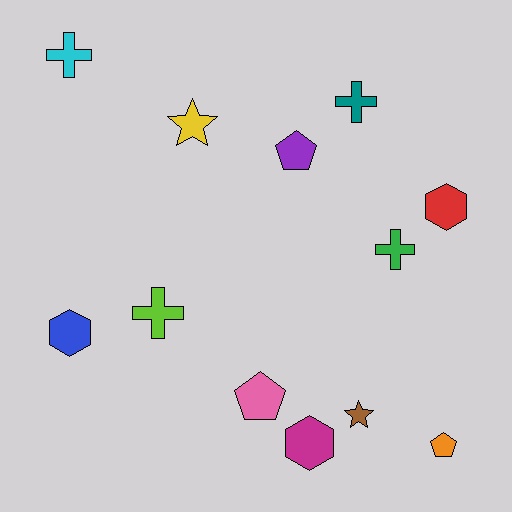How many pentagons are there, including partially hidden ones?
There are 3 pentagons.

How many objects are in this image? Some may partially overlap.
There are 12 objects.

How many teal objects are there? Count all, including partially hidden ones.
There is 1 teal object.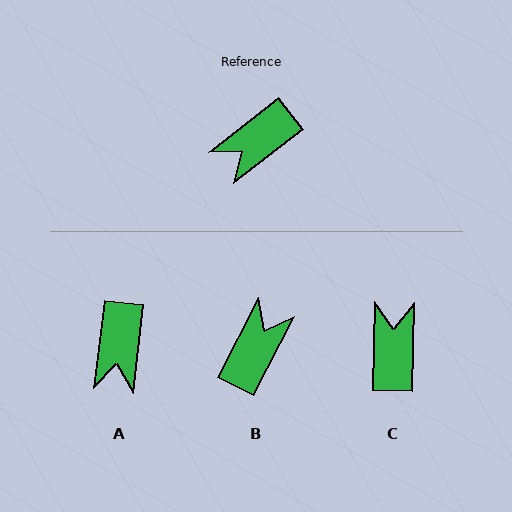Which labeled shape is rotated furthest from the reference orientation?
B, about 155 degrees away.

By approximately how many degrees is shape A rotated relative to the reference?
Approximately 45 degrees counter-clockwise.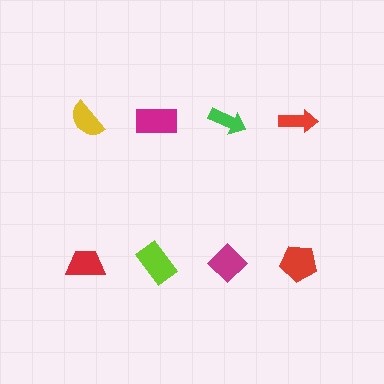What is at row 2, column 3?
A magenta diamond.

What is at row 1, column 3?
A green arrow.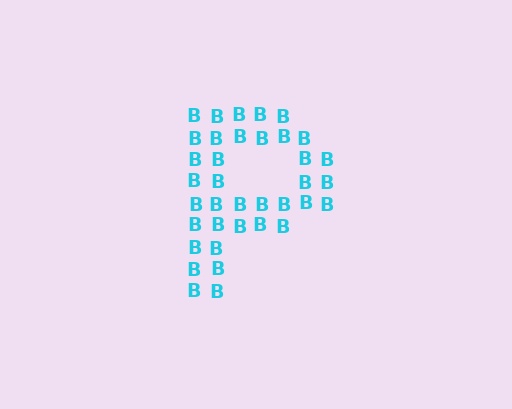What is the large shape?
The large shape is the letter P.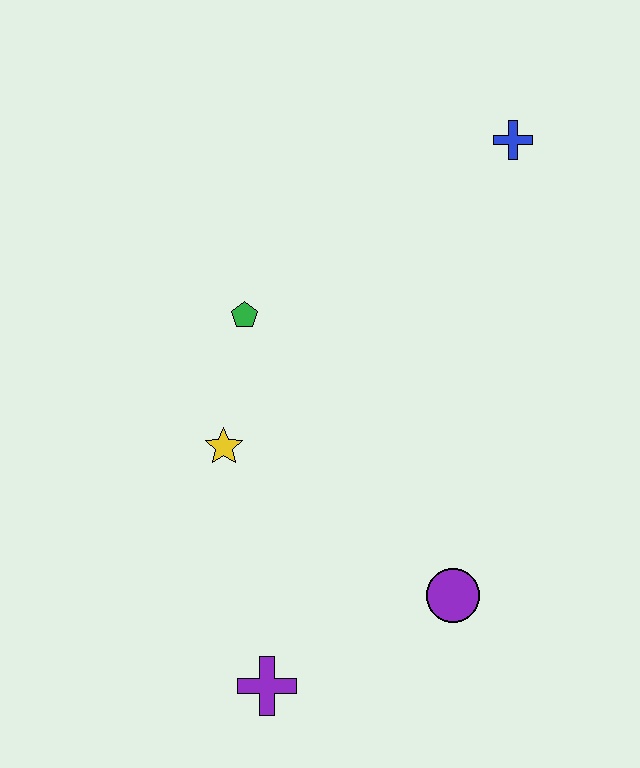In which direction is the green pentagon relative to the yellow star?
The green pentagon is above the yellow star.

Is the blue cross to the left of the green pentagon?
No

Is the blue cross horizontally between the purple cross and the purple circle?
No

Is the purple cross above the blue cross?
No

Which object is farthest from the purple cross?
The blue cross is farthest from the purple cross.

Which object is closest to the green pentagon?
The yellow star is closest to the green pentagon.